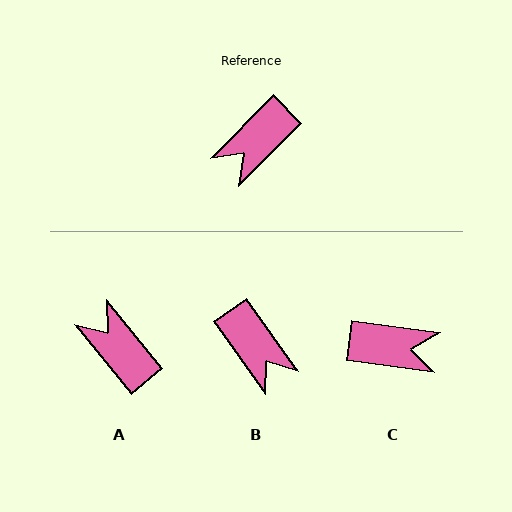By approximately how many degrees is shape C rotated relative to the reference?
Approximately 127 degrees counter-clockwise.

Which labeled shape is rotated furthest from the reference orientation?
C, about 127 degrees away.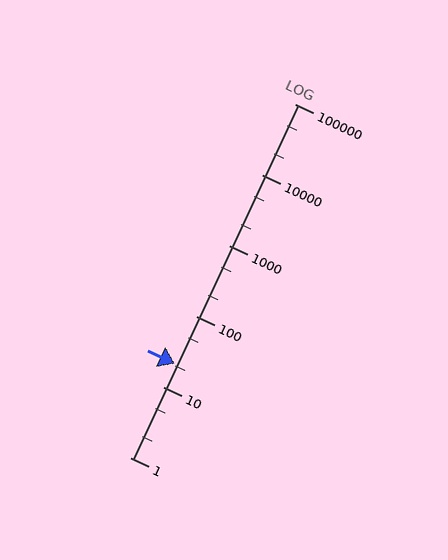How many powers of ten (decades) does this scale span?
The scale spans 5 decades, from 1 to 100000.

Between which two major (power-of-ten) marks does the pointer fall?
The pointer is between 10 and 100.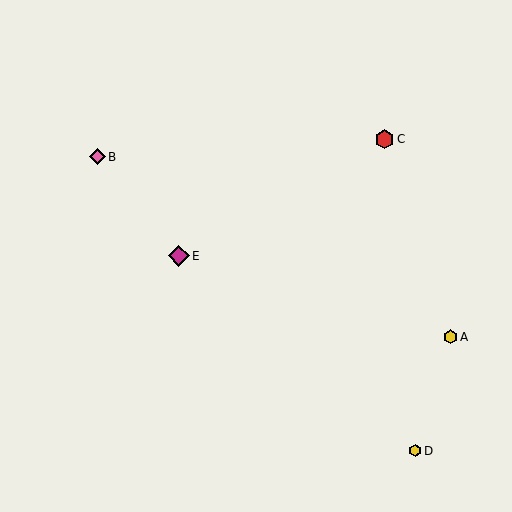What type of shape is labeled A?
Shape A is a yellow hexagon.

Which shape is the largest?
The magenta diamond (labeled E) is the largest.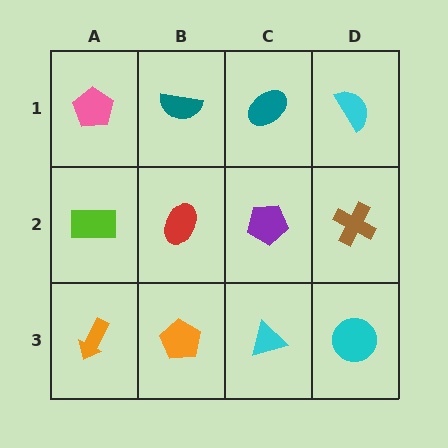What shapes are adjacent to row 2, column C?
A teal ellipse (row 1, column C), a cyan triangle (row 3, column C), a red ellipse (row 2, column B), a brown cross (row 2, column D).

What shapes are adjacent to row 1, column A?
A lime rectangle (row 2, column A), a teal semicircle (row 1, column B).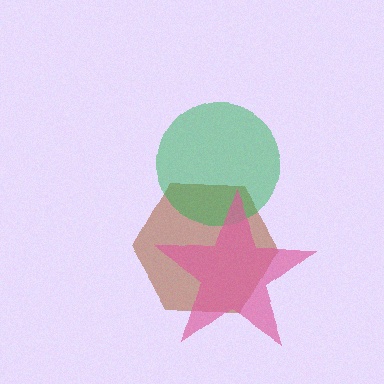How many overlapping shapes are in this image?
There are 3 overlapping shapes in the image.